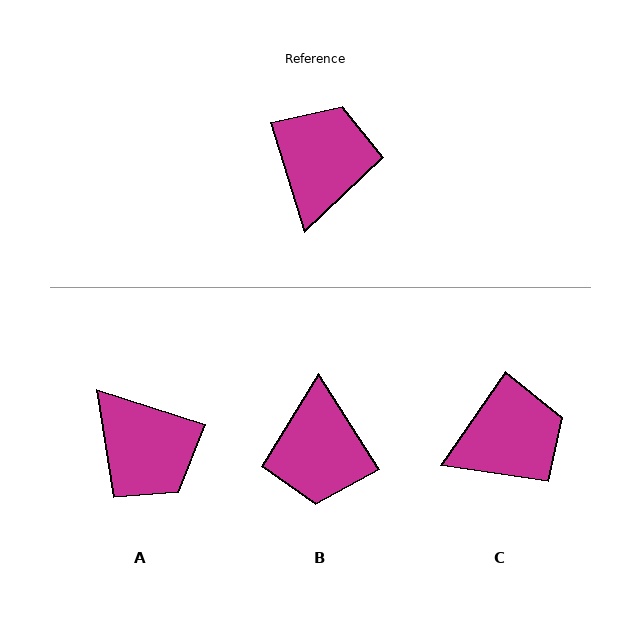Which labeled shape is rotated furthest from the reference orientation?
B, about 164 degrees away.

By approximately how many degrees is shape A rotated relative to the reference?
Approximately 125 degrees clockwise.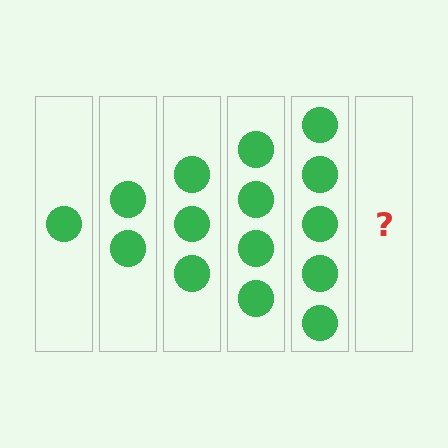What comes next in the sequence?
The next element should be 6 circles.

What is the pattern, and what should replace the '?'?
The pattern is that each step adds one more circle. The '?' should be 6 circles.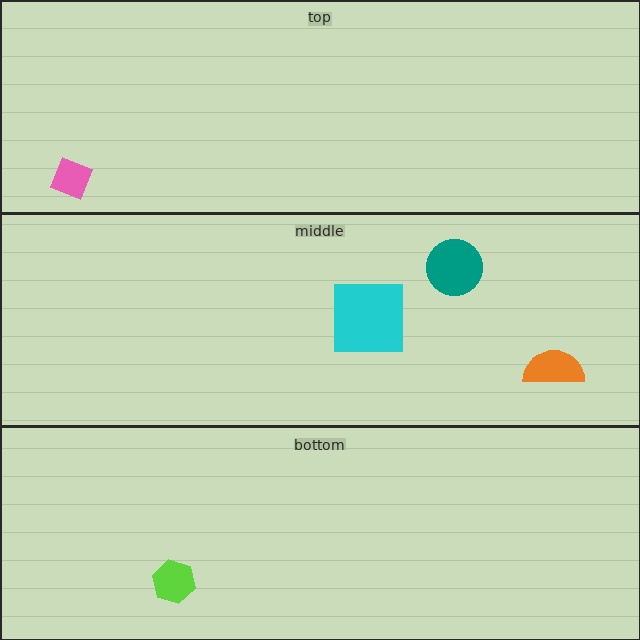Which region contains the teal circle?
The middle region.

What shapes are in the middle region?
The cyan square, the teal circle, the orange semicircle.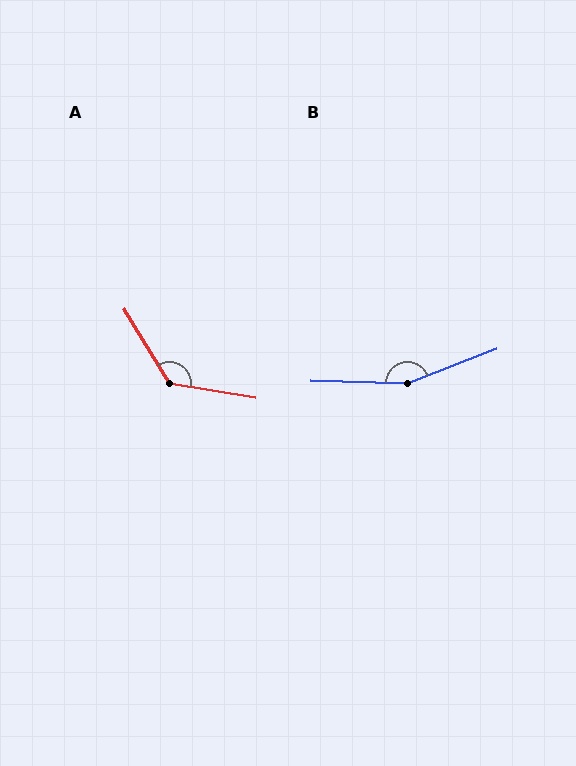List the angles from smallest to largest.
A (131°), B (157°).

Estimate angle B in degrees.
Approximately 157 degrees.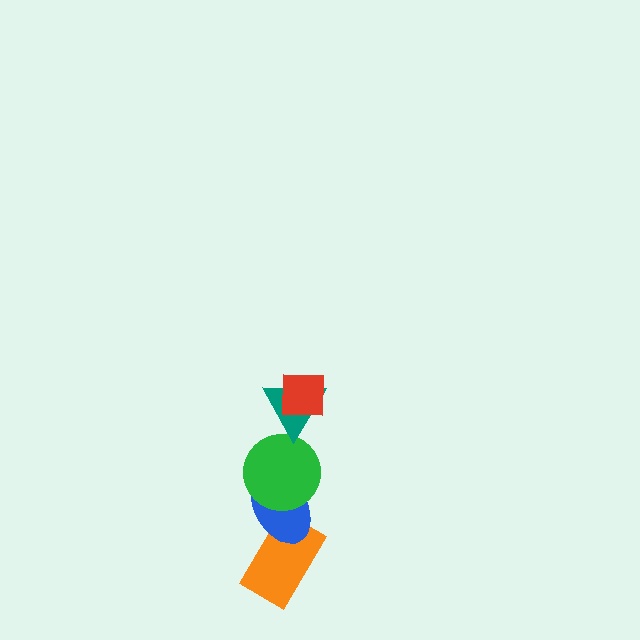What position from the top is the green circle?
The green circle is 3rd from the top.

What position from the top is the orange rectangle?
The orange rectangle is 5th from the top.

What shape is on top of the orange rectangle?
The blue ellipse is on top of the orange rectangle.